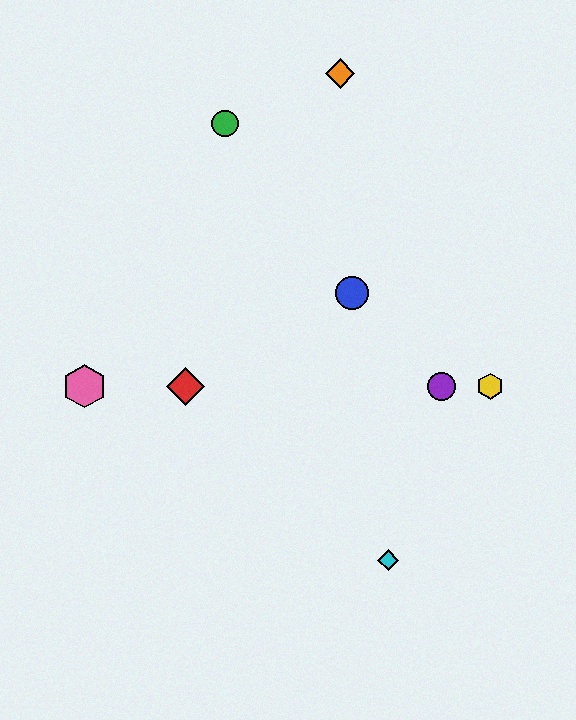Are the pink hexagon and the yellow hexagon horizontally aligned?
Yes, both are at y≈386.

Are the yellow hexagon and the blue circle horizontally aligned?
No, the yellow hexagon is at y≈386 and the blue circle is at y≈293.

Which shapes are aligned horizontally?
The red diamond, the yellow hexagon, the purple circle, the pink hexagon are aligned horizontally.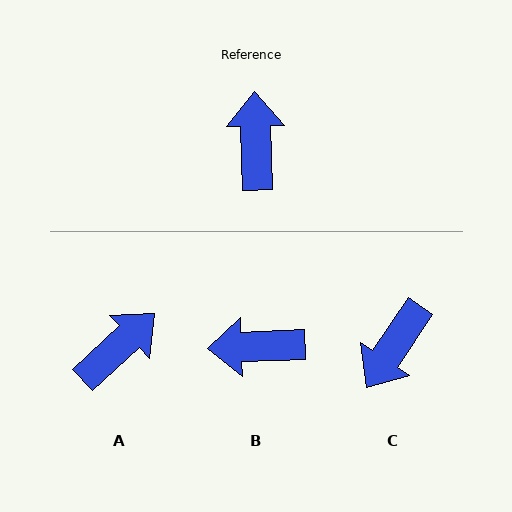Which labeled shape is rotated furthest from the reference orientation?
C, about 144 degrees away.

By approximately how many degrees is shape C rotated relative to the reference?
Approximately 144 degrees counter-clockwise.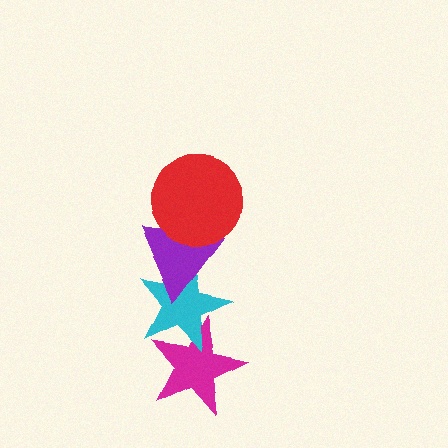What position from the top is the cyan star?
The cyan star is 3rd from the top.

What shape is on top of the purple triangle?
The red circle is on top of the purple triangle.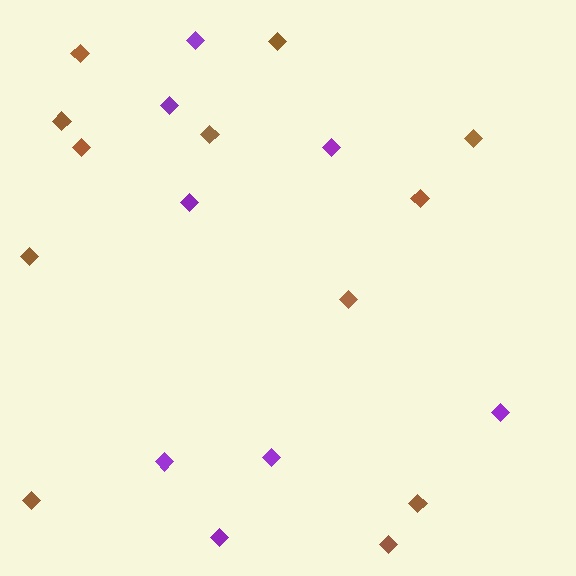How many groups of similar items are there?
There are 2 groups: one group of brown diamonds (12) and one group of purple diamonds (8).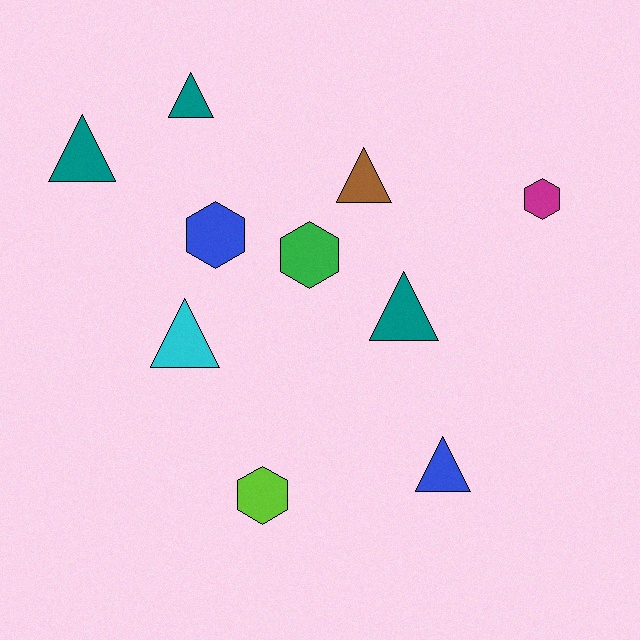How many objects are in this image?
There are 10 objects.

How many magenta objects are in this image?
There is 1 magenta object.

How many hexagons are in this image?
There are 4 hexagons.